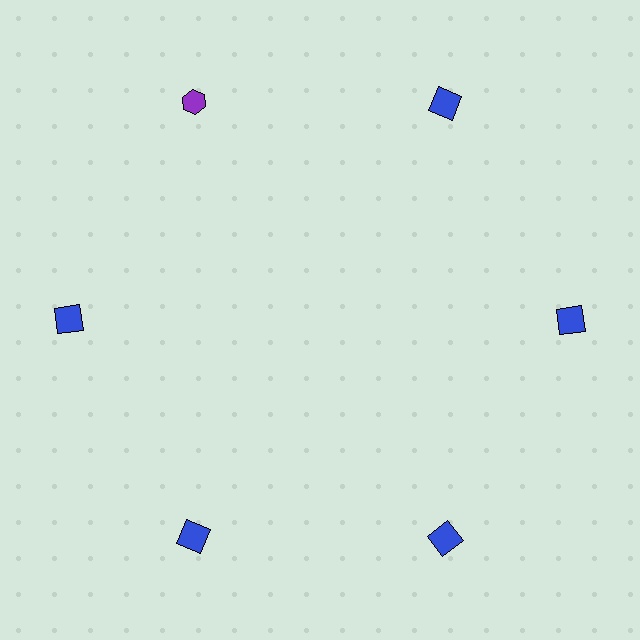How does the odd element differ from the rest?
It differs in both color (purple instead of blue) and shape (hexagon instead of square).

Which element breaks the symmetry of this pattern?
The purple hexagon at roughly the 11 o'clock position breaks the symmetry. All other shapes are blue squares.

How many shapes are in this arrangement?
There are 6 shapes arranged in a ring pattern.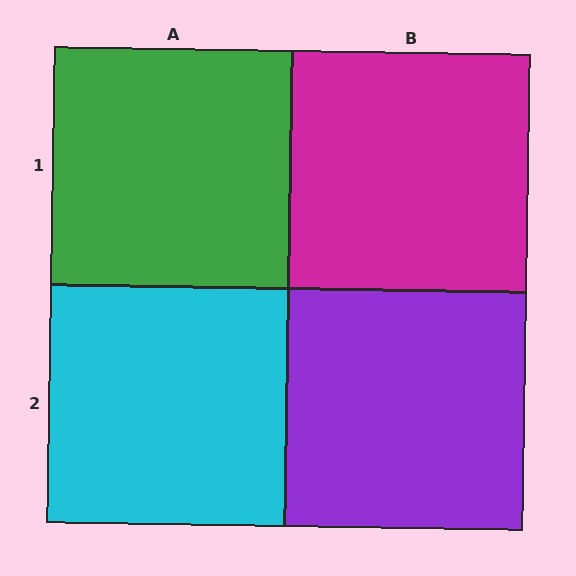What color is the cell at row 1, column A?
Green.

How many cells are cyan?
1 cell is cyan.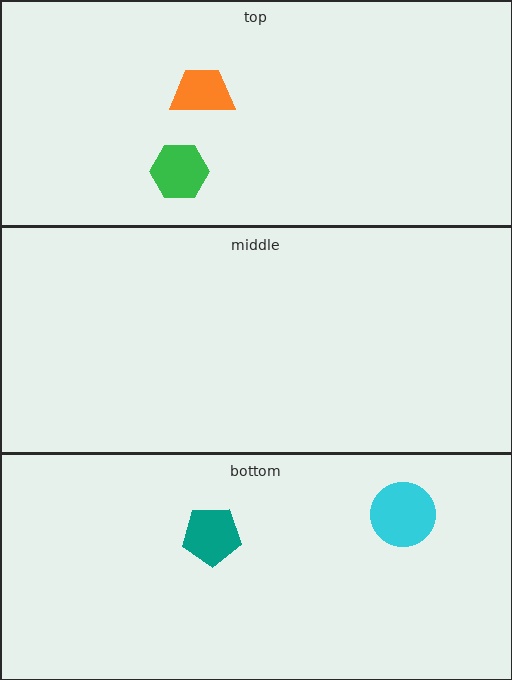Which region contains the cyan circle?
The bottom region.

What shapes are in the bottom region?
The teal pentagon, the cyan circle.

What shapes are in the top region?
The orange trapezoid, the green hexagon.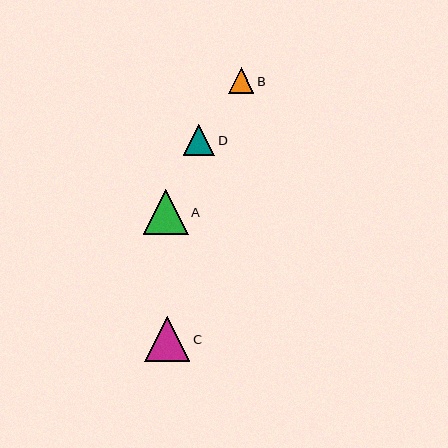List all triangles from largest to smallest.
From largest to smallest: A, C, D, B.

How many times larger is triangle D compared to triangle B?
Triangle D is approximately 1.2 times the size of triangle B.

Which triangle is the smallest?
Triangle B is the smallest with a size of approximately 26 pixels.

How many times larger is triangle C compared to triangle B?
Triangle C is approximately 1.7 times the size of triangle B.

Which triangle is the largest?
Triangle A is the largest with a size of approximately 45 pixels.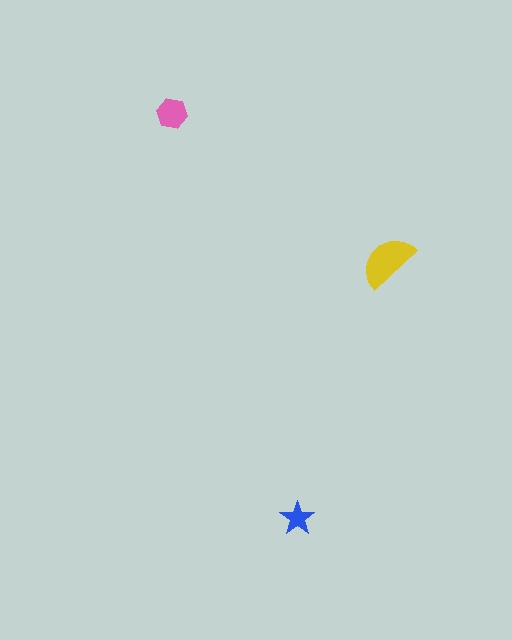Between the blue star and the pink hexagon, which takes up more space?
The pink hexagon.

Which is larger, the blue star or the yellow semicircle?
The yellow semicircle.